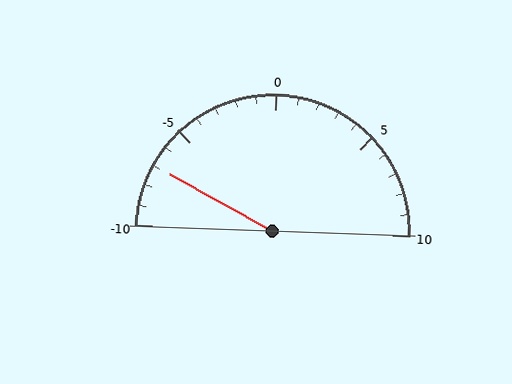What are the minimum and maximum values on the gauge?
The gauge ranges from -10 to 10.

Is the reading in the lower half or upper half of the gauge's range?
The reading is in the lower half of the range (-10 to 10).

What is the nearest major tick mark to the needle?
The nearest major tick mark is -5.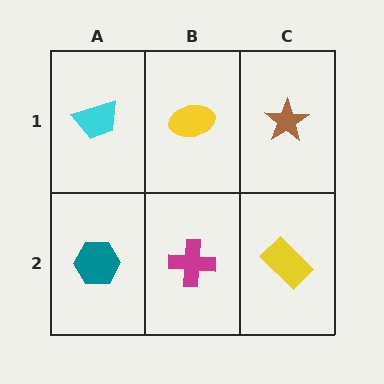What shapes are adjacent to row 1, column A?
A teal hexagon (row 2, column A), a yellow ellipse (row 1, column B).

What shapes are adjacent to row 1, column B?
A magenta cross (row 2, column B), a cyan trapezoid (row 1, column A), a brown star (row 1, column C).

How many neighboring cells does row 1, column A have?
2.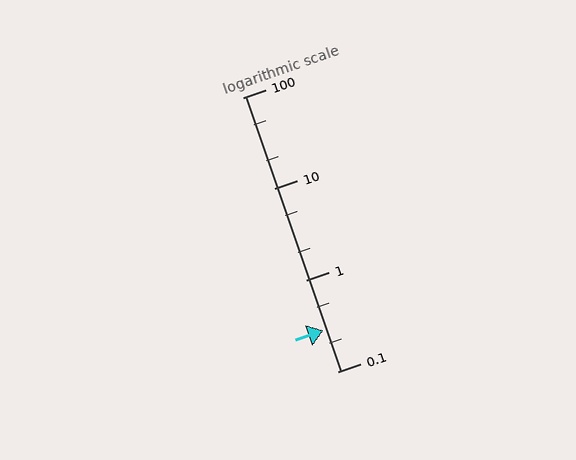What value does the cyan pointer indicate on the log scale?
The pointer indicates approximately 0.28.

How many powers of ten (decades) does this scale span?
The scale spans 3 decades, from 0.1 to 100.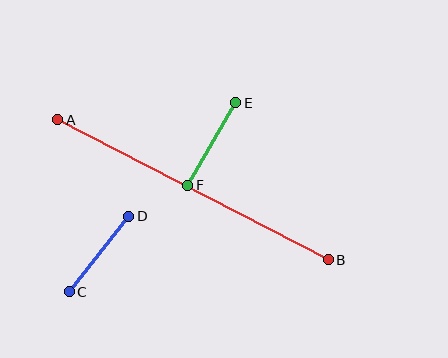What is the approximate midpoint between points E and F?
The midpoint is at approximately (212, 144) pixels.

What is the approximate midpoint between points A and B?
The midpoint is at approximately (193, 190) pixels.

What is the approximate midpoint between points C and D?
The midpoint is at approximately (99, 254) pixels.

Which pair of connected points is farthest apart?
Points A and B are farthest apart.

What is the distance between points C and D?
The distance is approximately 96 pixels.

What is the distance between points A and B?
The distance is approximately 304 pixels.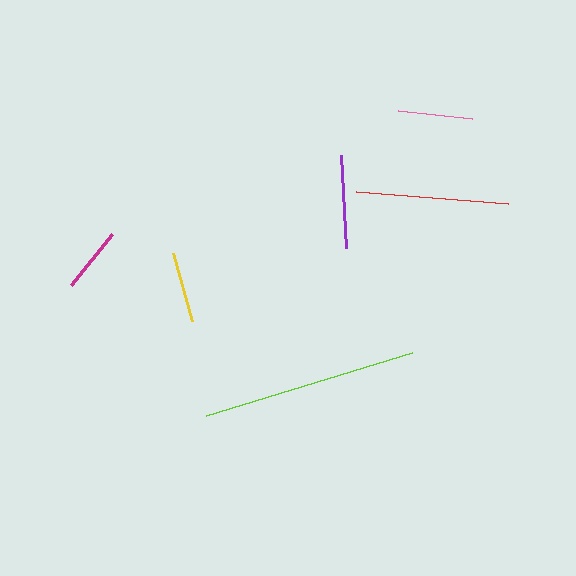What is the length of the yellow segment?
The yellow segment is approximately 71 pixels long.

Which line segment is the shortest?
The magenta line is the shortest at approximately 65 pixels.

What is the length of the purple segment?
The purple segment is approximately 94 pixels long.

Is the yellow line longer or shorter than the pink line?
The pink line is longer than the yellow line.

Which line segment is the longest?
The lime line is the longest at approximately 216 pixels.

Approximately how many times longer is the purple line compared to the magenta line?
The purple line is approximately 1.4 times the length of the magenta line.